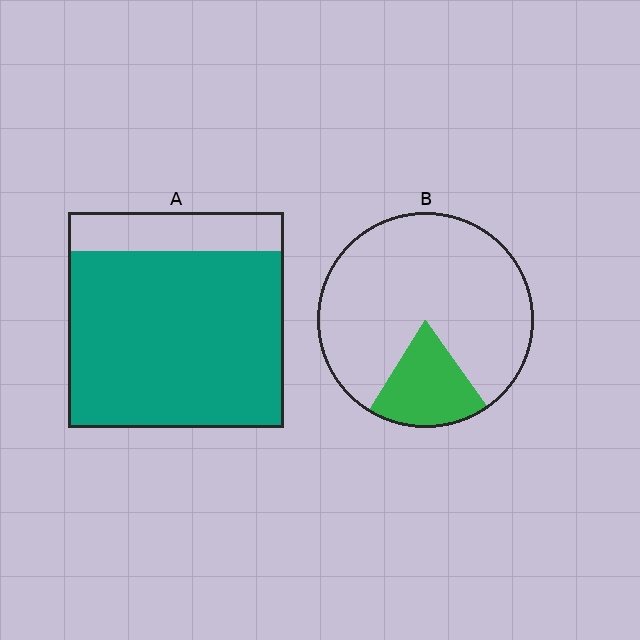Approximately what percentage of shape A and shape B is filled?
A is approximately 80% and B is approximately 20%.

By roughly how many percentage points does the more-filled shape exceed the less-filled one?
By roughly 65 percentage points (A over B).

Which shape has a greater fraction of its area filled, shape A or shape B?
Shape A.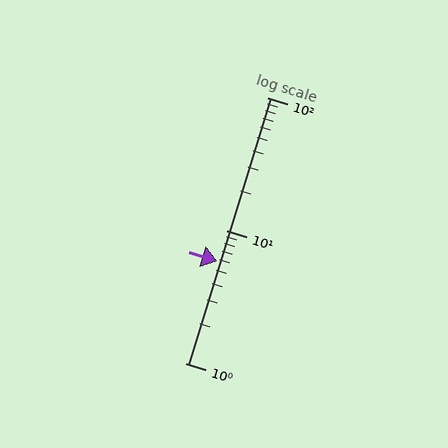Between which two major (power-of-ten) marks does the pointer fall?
The pointer is between 1 and 10.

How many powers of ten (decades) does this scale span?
The scale spans 2 decades, from 1 to 100.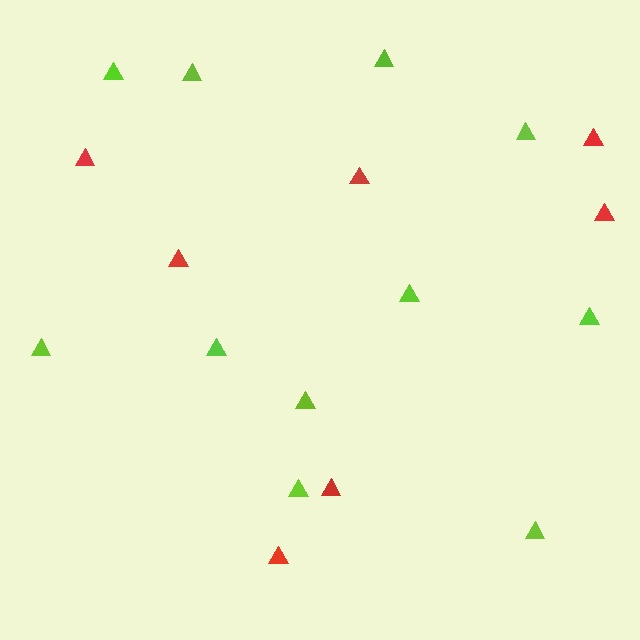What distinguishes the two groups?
There are 2 groups: one group of red triangles (7) and one group of lime triangles (11).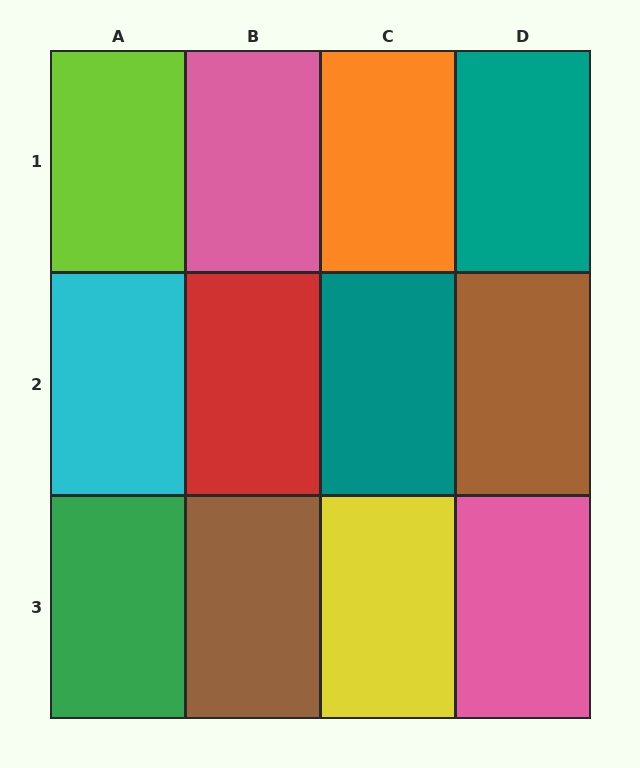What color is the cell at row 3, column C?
Yellow.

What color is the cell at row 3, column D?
Pink.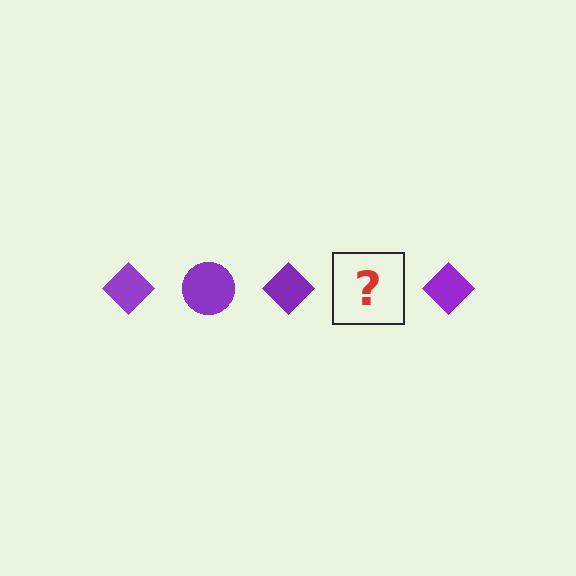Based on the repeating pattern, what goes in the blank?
The blank should be a purple circle.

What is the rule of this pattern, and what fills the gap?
The rule is that the pattern cycles through diamond, circle shapes in purple. The gap should be filled with a purple circle.